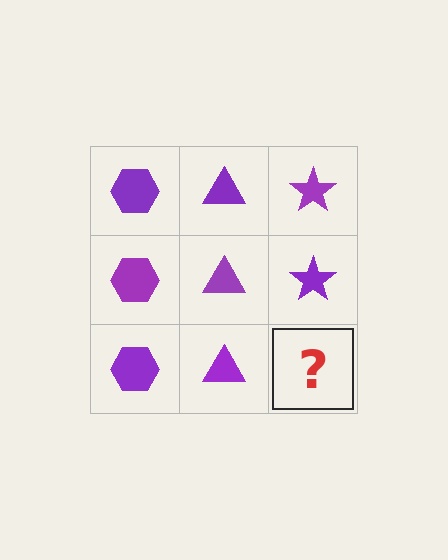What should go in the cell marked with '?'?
The missing cell should contain a purple star.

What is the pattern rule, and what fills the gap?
The rule is that each column has a consistent shape. The gap should be filled with a purple star.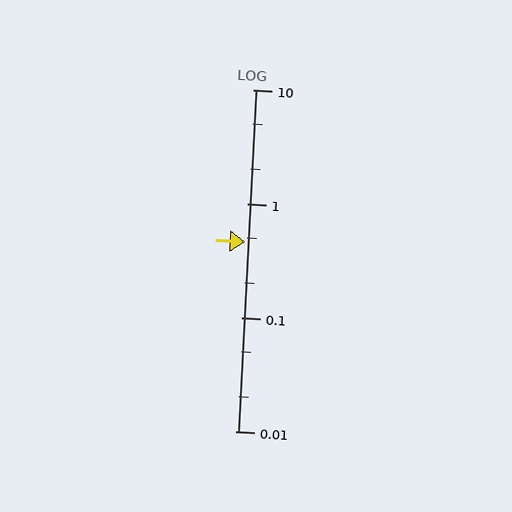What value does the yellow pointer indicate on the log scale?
The pointer indicates approximately 0.46.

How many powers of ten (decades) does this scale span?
The scale spans 3 decades, from 0.01 to 10.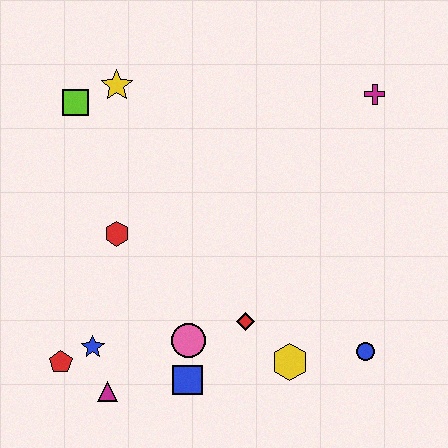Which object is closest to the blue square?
The pink circle is closest to the blue square.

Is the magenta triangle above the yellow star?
No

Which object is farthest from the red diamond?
The lime square is farthest from the red diamond.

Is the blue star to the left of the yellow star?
Yes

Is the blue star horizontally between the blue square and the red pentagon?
Yes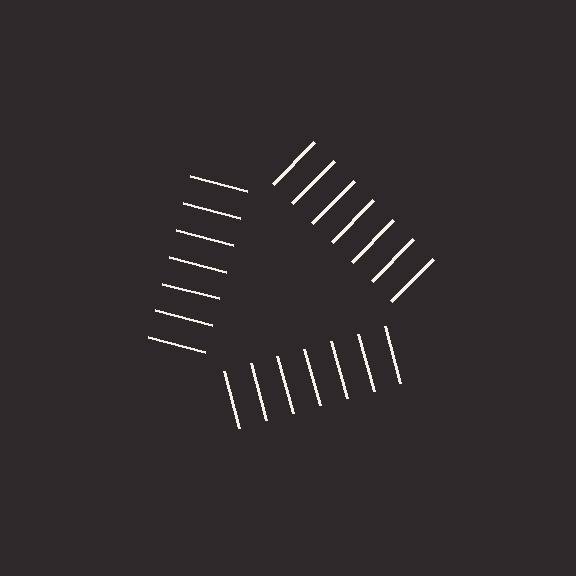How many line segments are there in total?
21 — 7 along each of the 3 edges.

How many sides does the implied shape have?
3 sides — the line-ends trace a triangle.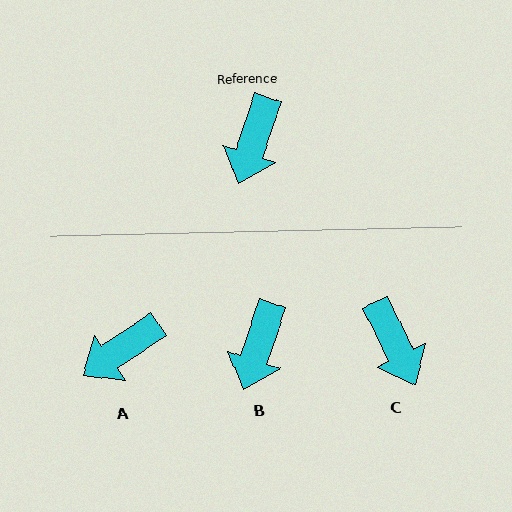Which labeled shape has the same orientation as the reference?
B.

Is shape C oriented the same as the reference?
No, it is off by about 44 degrees.